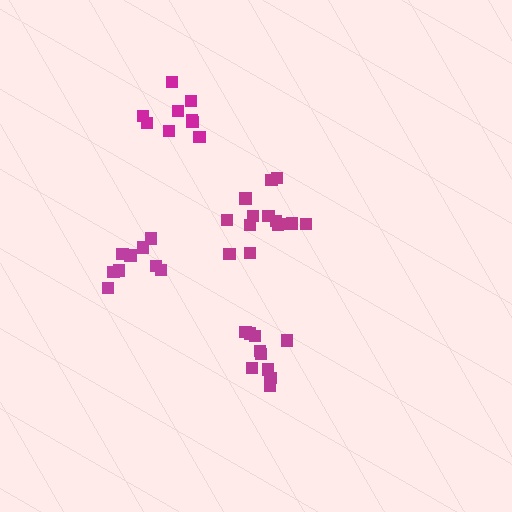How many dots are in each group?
Group 1: 10 dots, Group 2: 14 dots, Group 3: 9 dots, Group 4: 9 dots (42 total).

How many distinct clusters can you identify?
There are 4 distinct clusters.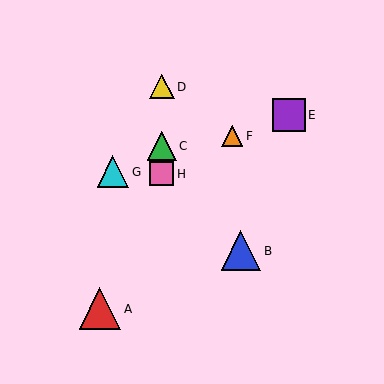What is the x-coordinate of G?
Object G is at x≈113.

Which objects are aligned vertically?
Objects C, D, H are aligned vertically.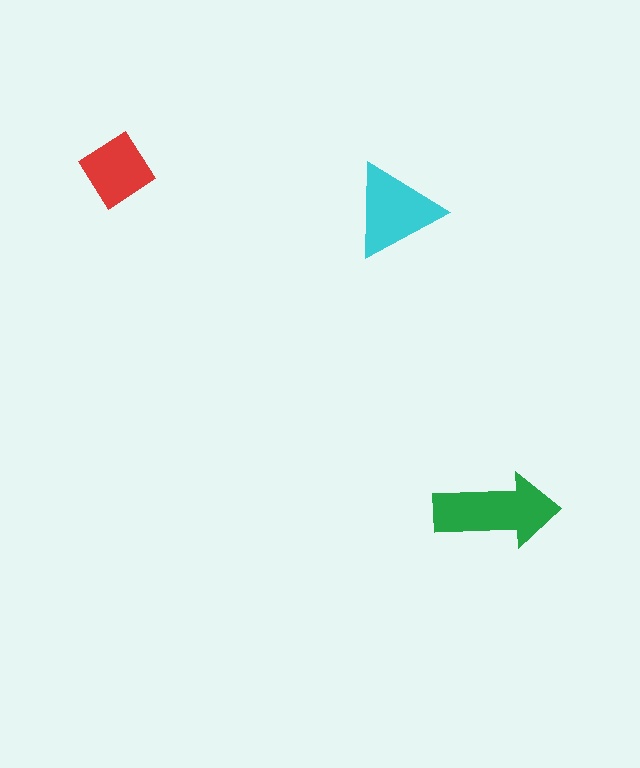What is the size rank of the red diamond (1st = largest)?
3rd.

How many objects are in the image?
There are 3 objects in the image.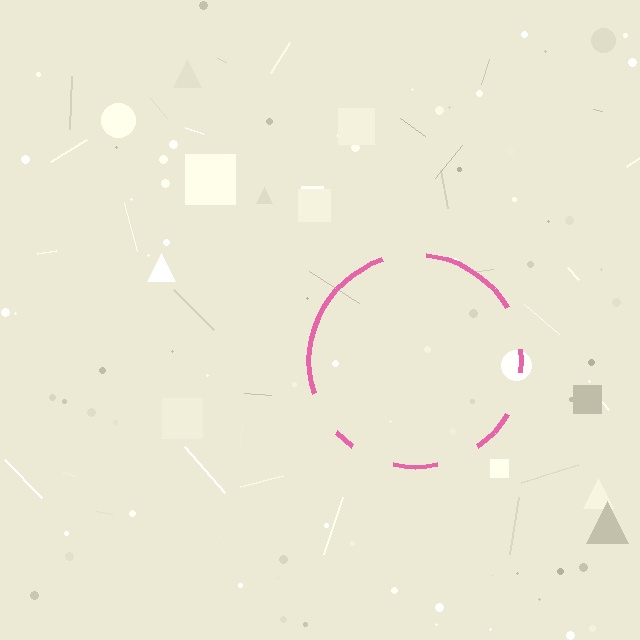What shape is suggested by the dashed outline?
The dashed outline suggests a circle.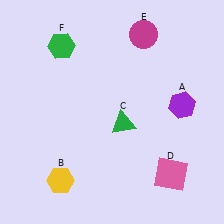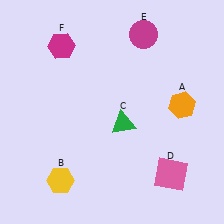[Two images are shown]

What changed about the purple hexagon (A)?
In Image 1, A is purple. In Image 2, it changed to orange.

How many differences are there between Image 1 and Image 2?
There are 2 differences between the two images.